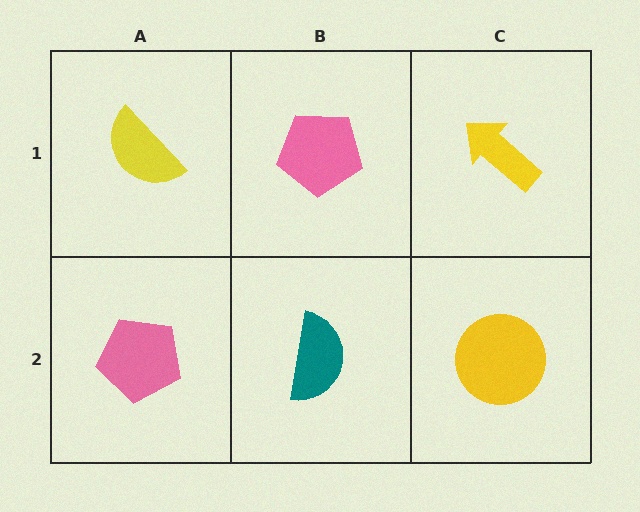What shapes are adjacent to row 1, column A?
A pink pentagon (row 2, column A), a pink pentagon (row 1, column B).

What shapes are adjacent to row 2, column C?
A yellow arrow (row 1, column C), a teal semicircle (row 2, column B).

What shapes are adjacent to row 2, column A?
A yellow semicircle (row 1, column A), a teal semicircle (row 2, column B).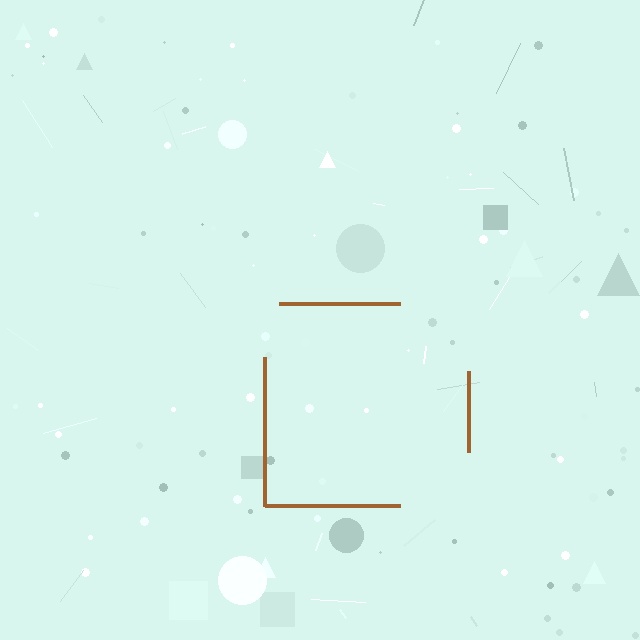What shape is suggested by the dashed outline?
The dashed outline suggests a square.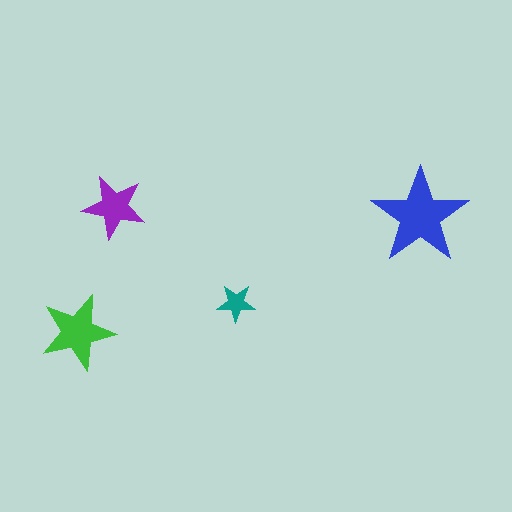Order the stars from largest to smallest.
the blue one, the green one, the purple one, the teal one.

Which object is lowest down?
The green star is bottommost.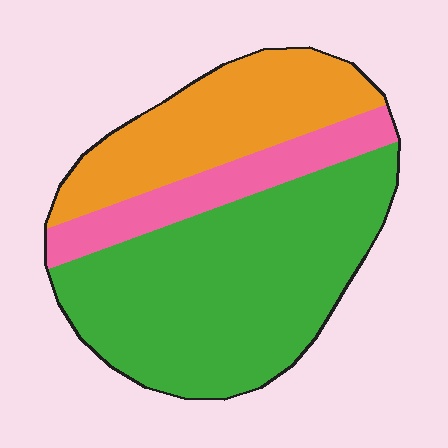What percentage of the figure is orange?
Orange covers 28% of the figure.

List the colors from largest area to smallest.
From largest to smallest: green, orange, pink.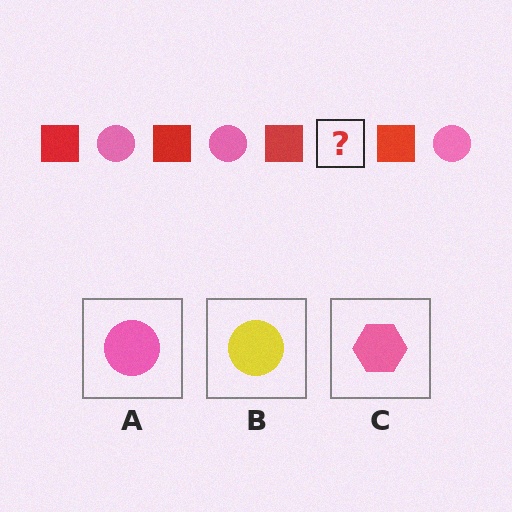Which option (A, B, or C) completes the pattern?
A.